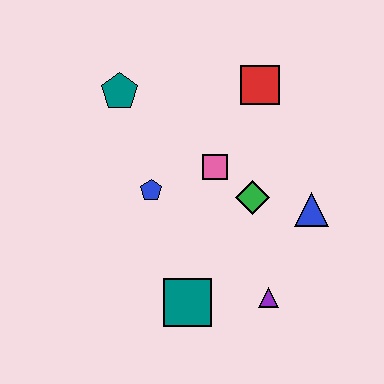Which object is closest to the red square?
The pink square is closest to the red square.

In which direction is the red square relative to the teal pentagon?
The red square is to the right of the teal pentagon.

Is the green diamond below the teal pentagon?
Yes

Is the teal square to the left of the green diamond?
Yes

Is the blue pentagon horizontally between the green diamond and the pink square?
No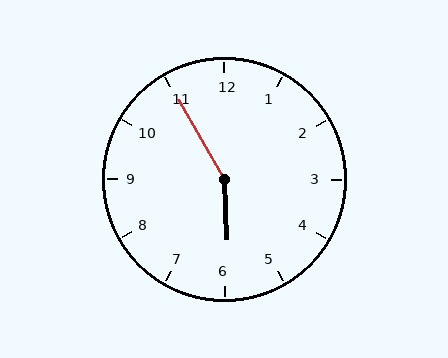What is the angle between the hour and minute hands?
Approximately 152 degrees.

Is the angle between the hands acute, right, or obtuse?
It is obtuse.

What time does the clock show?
5:55.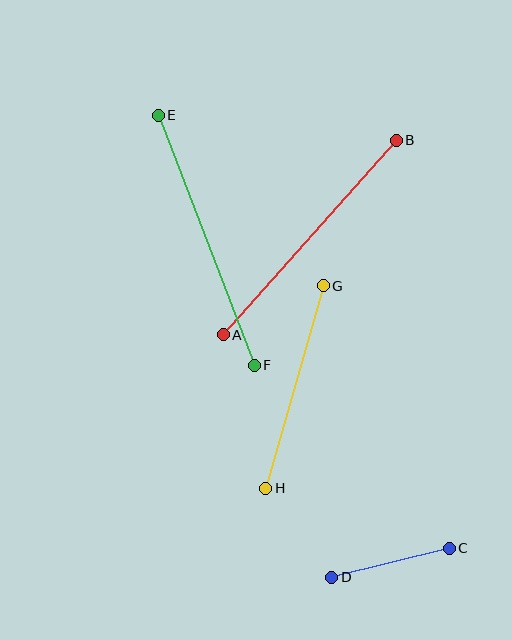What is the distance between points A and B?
The distance is approximately 261 pixels.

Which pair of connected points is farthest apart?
Points E and F are farthest apart.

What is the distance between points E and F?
The distance is approximately 268 pixels.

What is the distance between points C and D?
The distance is approximately 121 pixels.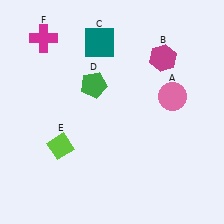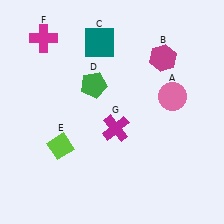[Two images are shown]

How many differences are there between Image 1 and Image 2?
There is 1 difference between the two images.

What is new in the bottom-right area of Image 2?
A magenta cross (G) was added in the bottom-right area of Image 2.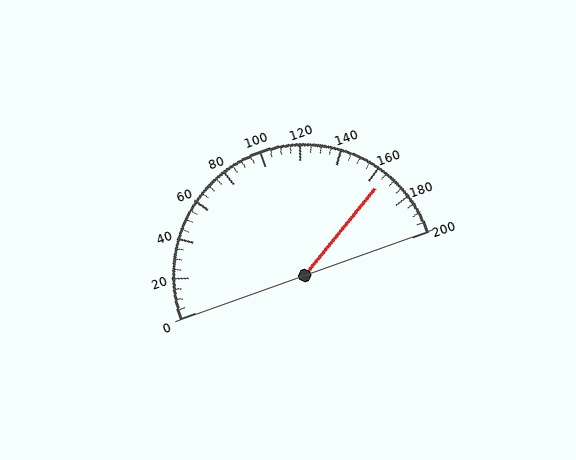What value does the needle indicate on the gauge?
The needle indicates approximately 165.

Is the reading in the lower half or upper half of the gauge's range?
The reading is in the upper half of the range (0 to 200).